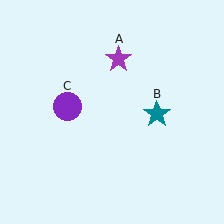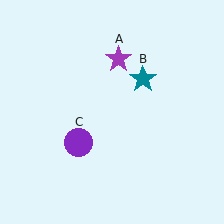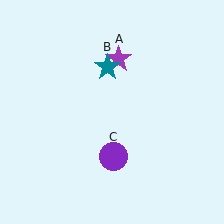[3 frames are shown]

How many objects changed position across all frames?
2 objects changed position: teal star (object B), purple circle (object C).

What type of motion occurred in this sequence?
The teal star (object B), purple circle (object C) rotated counterclockwise around the center of the scene.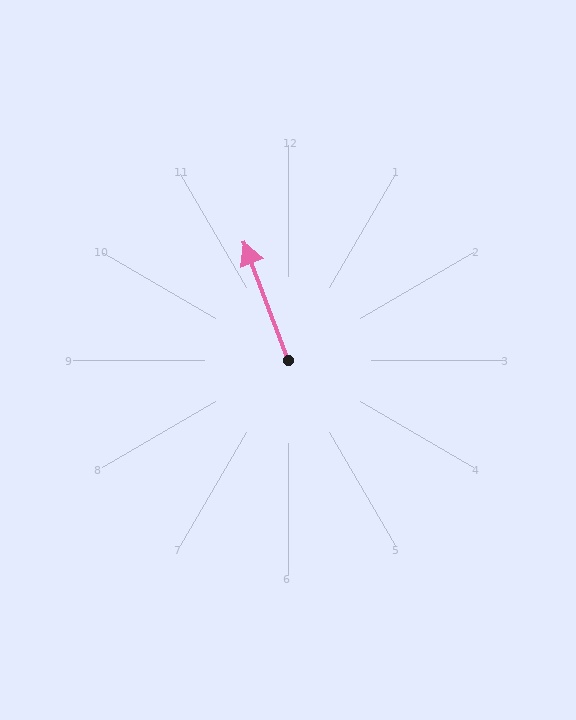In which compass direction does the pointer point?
North.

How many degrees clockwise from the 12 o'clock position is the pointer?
Approximately 340 degrees.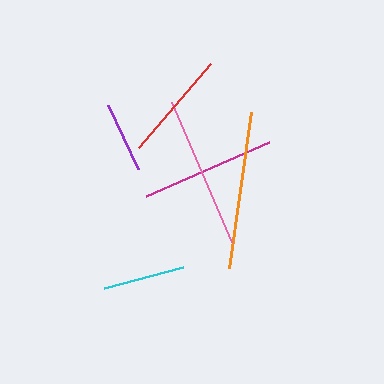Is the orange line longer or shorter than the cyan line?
The orange line is longer than the cyan line.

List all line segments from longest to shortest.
From longest to shortest: orange, pink, magenta, red, cyan, purple.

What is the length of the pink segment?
The pink segment is approximately 152 pixels long.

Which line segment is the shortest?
The purple line is the shortest at approximately 71 pixels.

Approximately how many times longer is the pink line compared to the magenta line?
The pink line is approximately 1.1 times the length of the magenta line.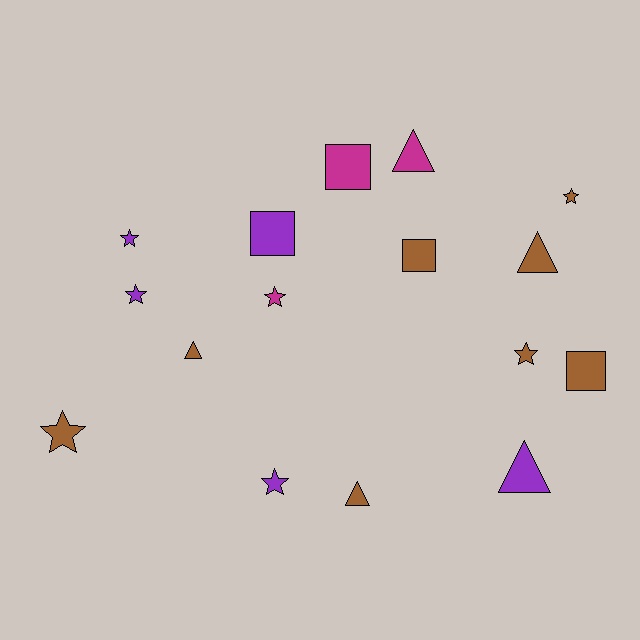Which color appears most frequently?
Brown, with 8 objects.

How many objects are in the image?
There are 16 objects.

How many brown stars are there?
There are 3 brown stars.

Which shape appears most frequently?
Star, with 7 objects.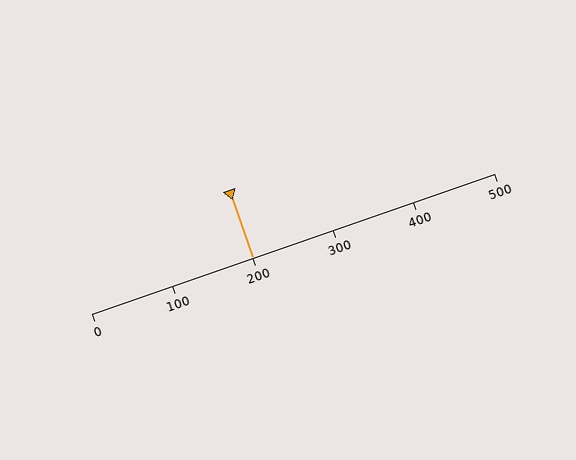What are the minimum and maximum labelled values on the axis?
The axis runs from 0 to 500.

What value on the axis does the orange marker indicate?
The marker indicates approximately 200.